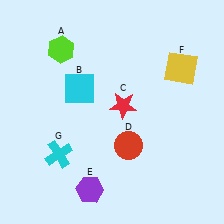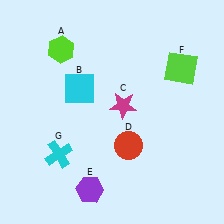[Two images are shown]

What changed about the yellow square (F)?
In Image 1, F is yellow. In Image 2, it changed to lime.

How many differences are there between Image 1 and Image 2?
There are 2 differences between the two images.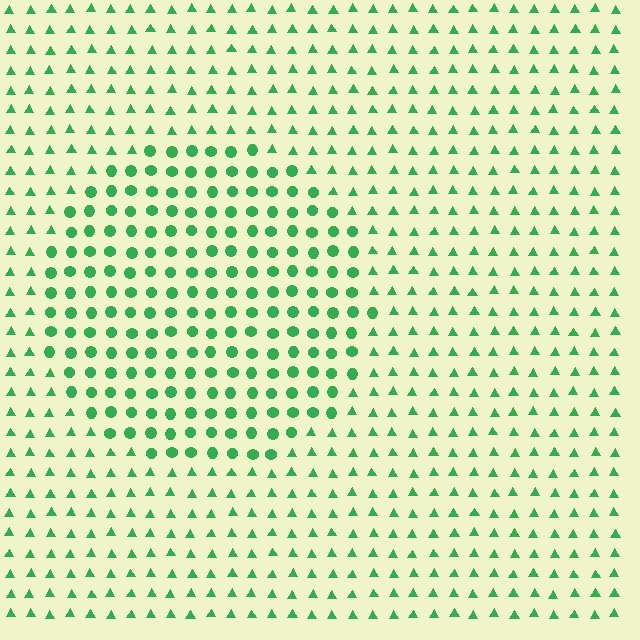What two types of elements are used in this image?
The image uses circles inside the circle region and triangles outside it.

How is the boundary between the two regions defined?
The boundary is defined by a change in element shape: circles inside vs. triangles outside. All elements share the same color and spacing.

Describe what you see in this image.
The image is filled with small green elements arranged in a uniform grid. A circle-shaped region contains circles, while the surrounding area contains triangles. The boundary is defined purely by the change in element shape.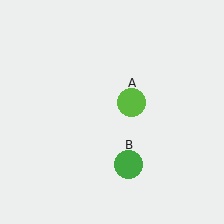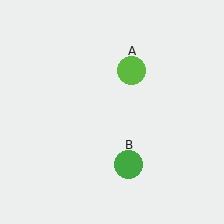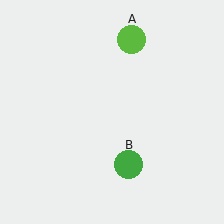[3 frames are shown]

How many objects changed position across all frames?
1 object changed position: lime circle (object A).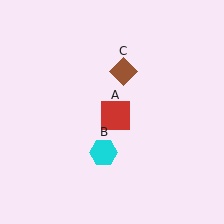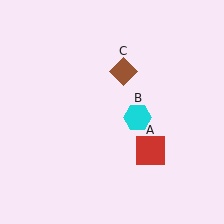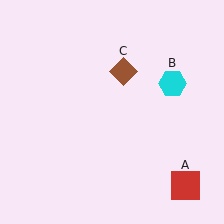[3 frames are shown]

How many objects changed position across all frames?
2 objects changed position: red square (object A), cyan hexagon (object B).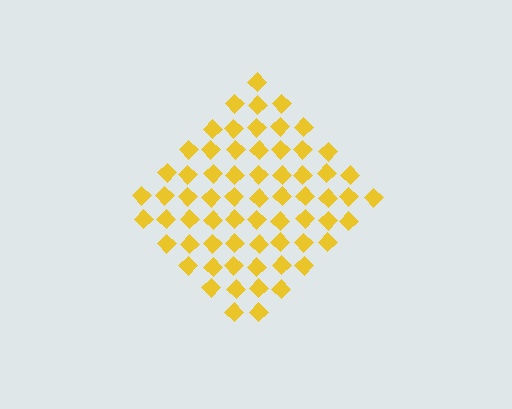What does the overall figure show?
The overall figure shows a diamond.